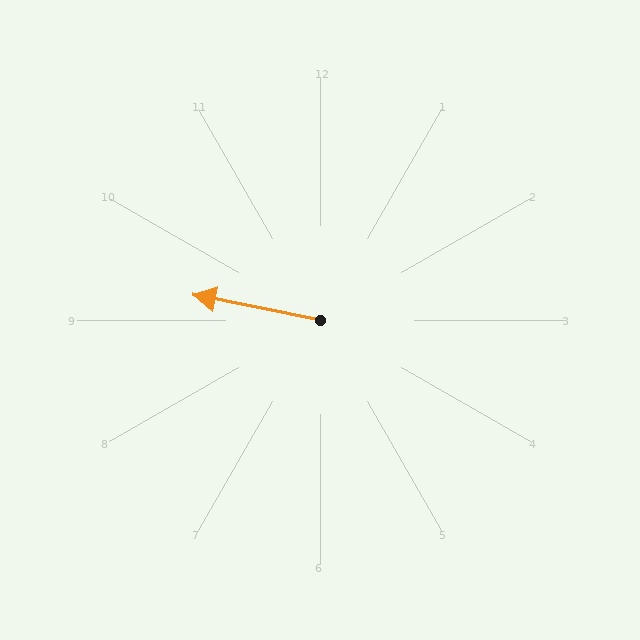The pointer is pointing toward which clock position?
Roughly 9 o'clock.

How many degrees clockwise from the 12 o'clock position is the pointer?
Approximately 281 degrees.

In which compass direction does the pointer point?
West.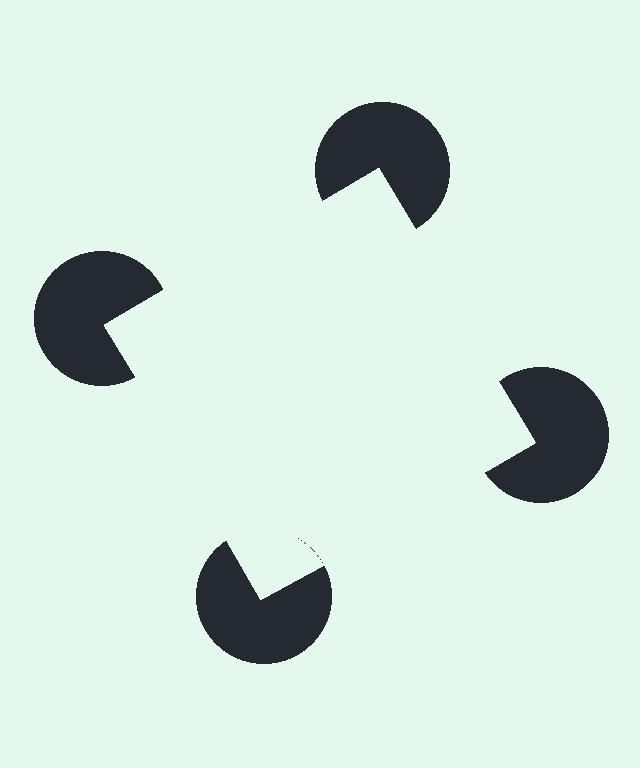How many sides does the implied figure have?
4 sides.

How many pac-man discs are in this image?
There are 4 — one at each vertex of the illusory square.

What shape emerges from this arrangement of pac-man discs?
An illusory square — its edges are inferred from the aligned wedge cuts in the pac-man discs, not physically drawn.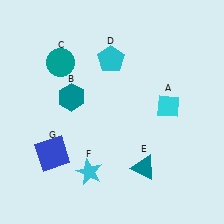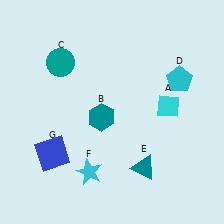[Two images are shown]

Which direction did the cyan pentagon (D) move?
The cyan pentagon (D) moved right.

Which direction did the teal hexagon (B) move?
The teal hexagon (B) moved right.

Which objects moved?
The objects that moved are: the teal hexagon (B), the cyan pentagon (D).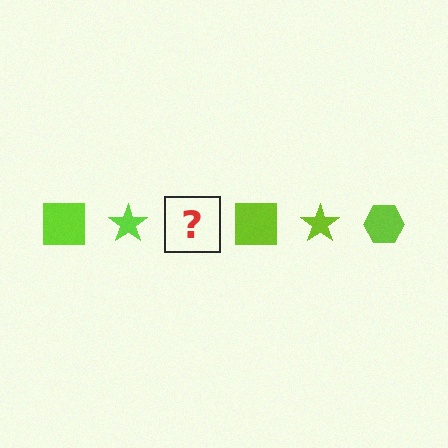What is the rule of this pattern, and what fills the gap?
The rule is that the pattern cycles through square, star, hexagon shapes in lime. The gap should be filled with a lime hexagon.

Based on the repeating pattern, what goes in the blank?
The blank should be a lime hexagon.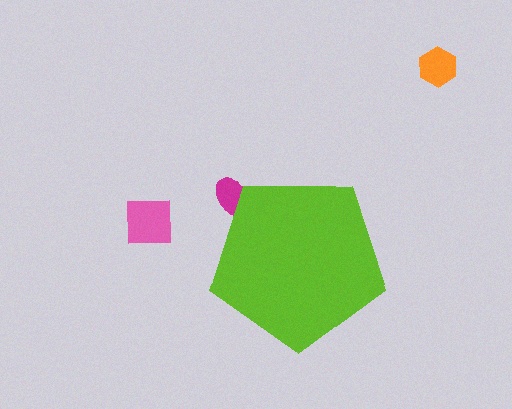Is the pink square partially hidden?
No, the pink square is fully visible.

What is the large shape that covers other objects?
A lime pentagon.